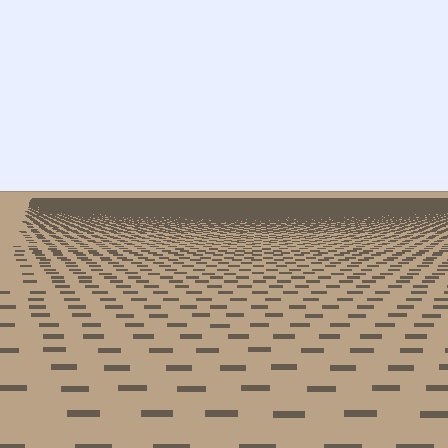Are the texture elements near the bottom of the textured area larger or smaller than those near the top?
Larger. Near the bottom, elements are closer to the viewer and appear at a bigger on-screen size.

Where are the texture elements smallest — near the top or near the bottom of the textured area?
Near the top.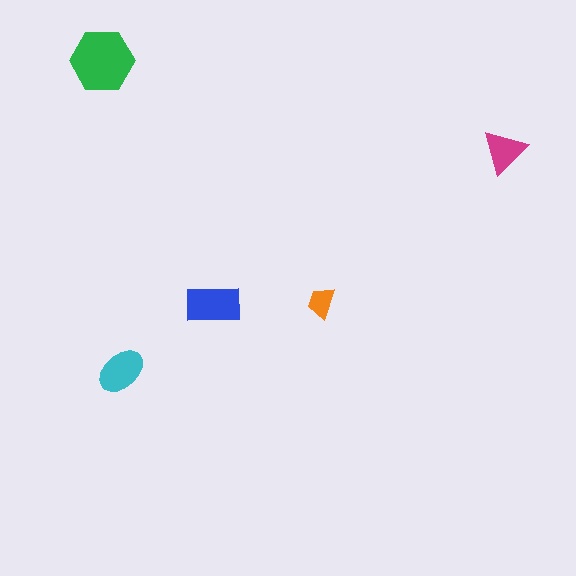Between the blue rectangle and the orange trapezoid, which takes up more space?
The blue rectangle.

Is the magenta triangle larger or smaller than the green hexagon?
Smaller.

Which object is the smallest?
The orange trapezoid.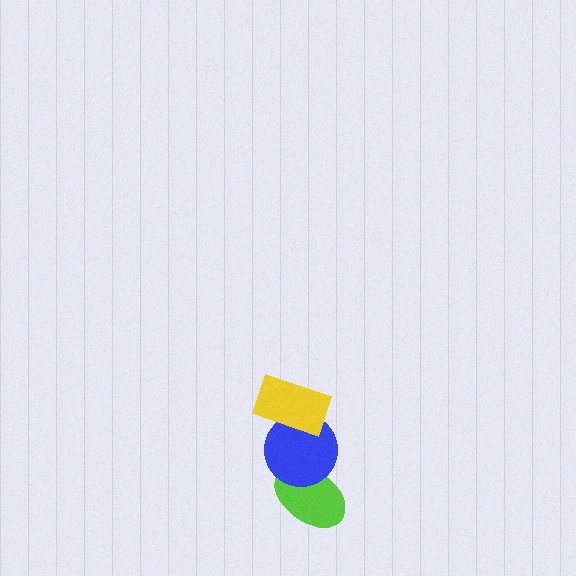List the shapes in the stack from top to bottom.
From top to bottom: the yellow rectangle, the blue circle, the lime ellipse.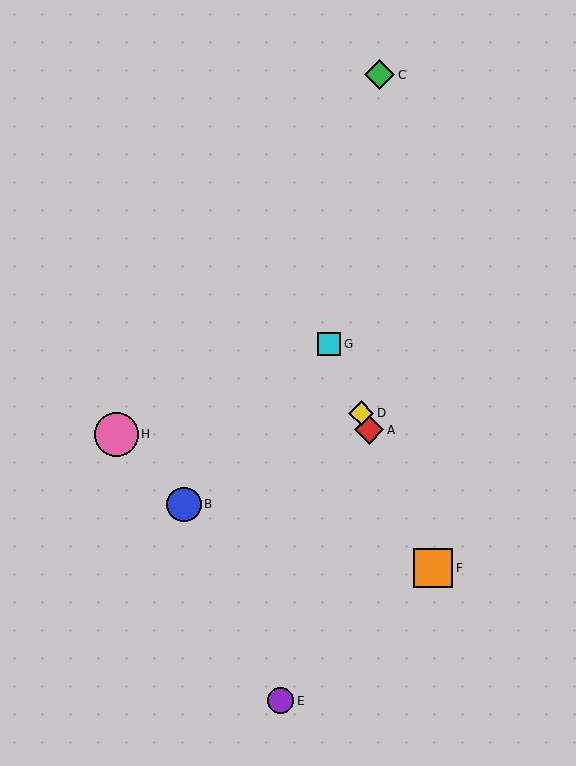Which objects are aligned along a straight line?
Objects A, D, F, G are aligned along a straight line.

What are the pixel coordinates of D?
Object D is at (361, 413).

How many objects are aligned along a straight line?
4 objects (A, D, F, G) are aligned along a straight line.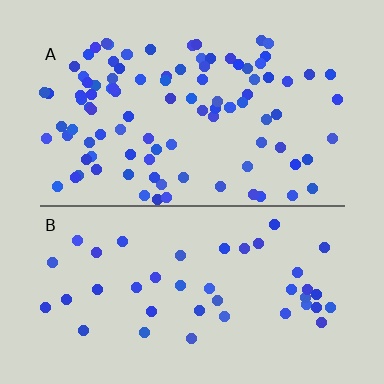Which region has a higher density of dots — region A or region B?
A (the top).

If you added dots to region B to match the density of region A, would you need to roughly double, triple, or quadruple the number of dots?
Approximately double.